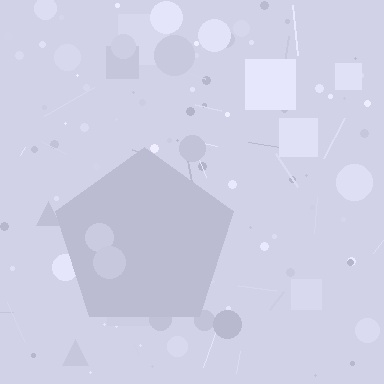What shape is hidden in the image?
A pentagon is hidden in the image.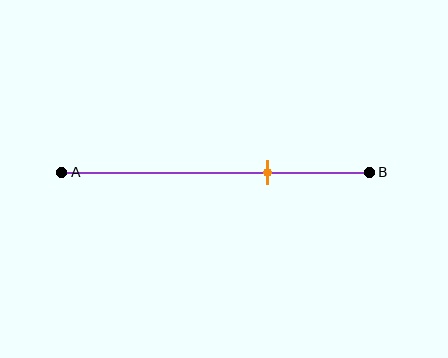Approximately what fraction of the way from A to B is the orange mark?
The orange mark is approximately 65% of the way from A to B.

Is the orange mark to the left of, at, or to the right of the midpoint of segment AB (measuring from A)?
The orange mark is to the right of the midpoint of segment AB.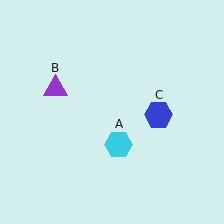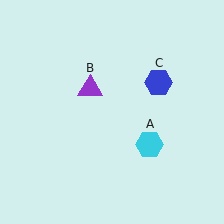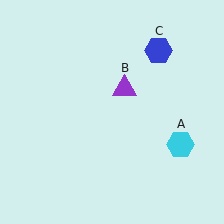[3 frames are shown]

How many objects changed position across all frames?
3 objects changed position: cyan hexagon (object A), purple triangle (object B), blue hexagon (object C).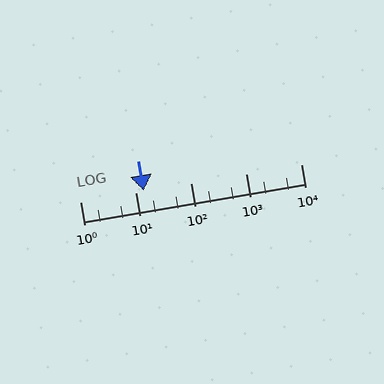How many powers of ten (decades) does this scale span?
The scale spans 4 decades, from 1 to 10000.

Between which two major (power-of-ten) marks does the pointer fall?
The pointer is between 10 and 100.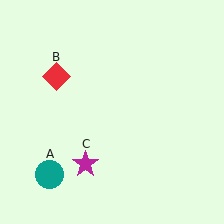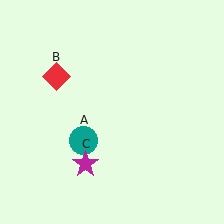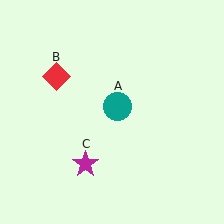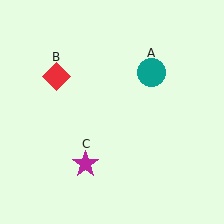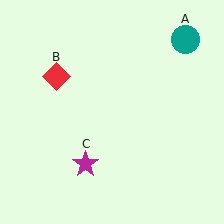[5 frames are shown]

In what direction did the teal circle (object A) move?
The teal circle (object A) moved up and to the right.